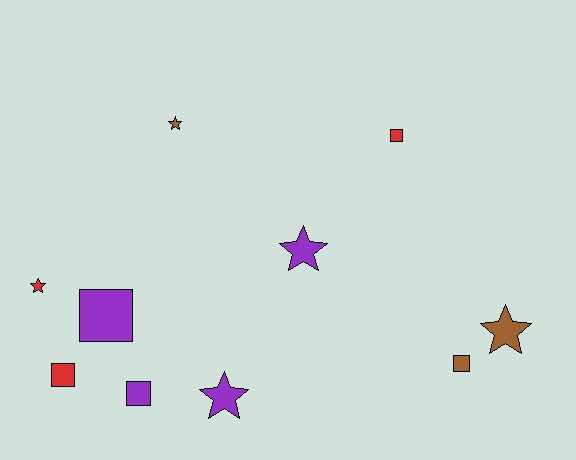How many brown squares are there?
There is 1 brown square.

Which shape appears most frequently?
Star, with 5 objects.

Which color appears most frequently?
Purple, with 4 objects.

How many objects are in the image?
There are 10 objects.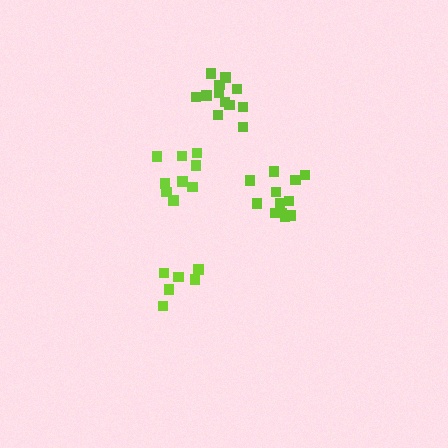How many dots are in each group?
Group 1: 9 dots, Group 2: 12 dots, Group 3: 12 dots, Group 4: 6 dots (39 total).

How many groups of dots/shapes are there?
There are 4 groups.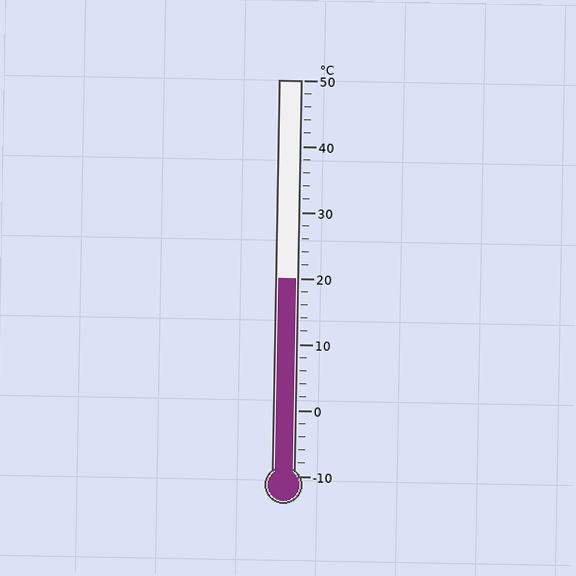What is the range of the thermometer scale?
The thermometer scale ranges from -10°C to 50°C.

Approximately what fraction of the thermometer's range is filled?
The thermometer is filled to approximately 50% of its range.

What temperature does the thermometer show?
The thermometer shows approximately 20°C.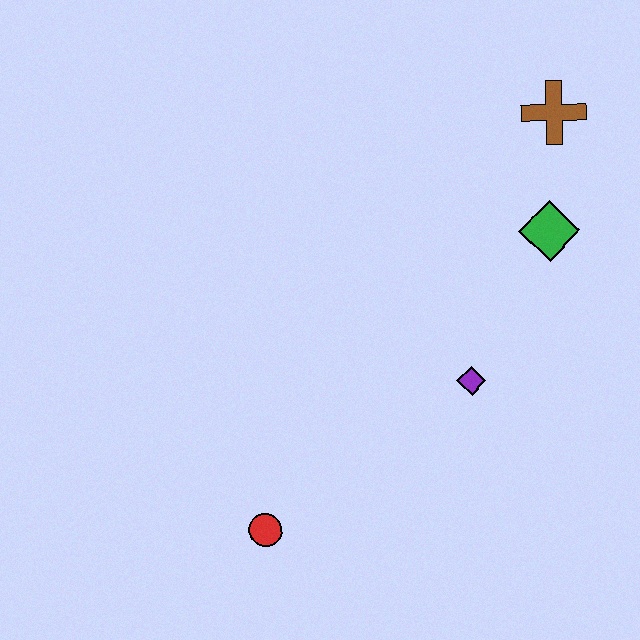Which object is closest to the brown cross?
The green diamond is closest to the brown cross.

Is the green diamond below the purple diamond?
No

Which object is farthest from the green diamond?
The red circle is farthest from the green diamond.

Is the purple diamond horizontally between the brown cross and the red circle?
Yes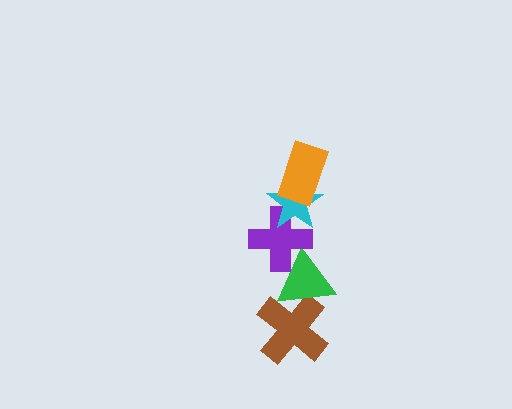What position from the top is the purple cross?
The purple cross is 3rd from the top.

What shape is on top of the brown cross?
The green triangle is on top of the brown cross.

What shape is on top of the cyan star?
The orange rectangle is on top of the cyan star.